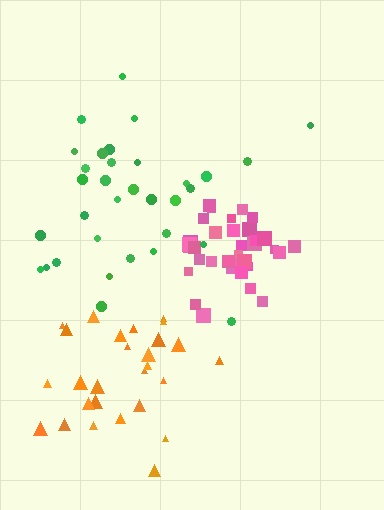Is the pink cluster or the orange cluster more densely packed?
Pink.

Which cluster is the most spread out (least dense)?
Green.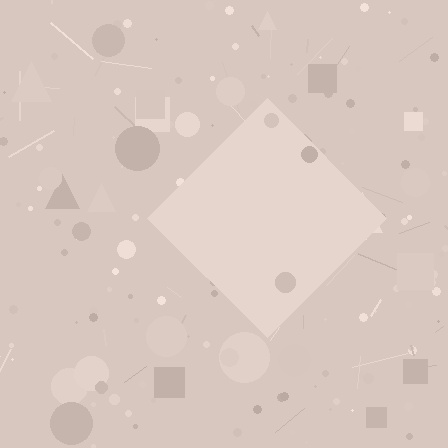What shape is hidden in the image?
A diamond is hidden in the image.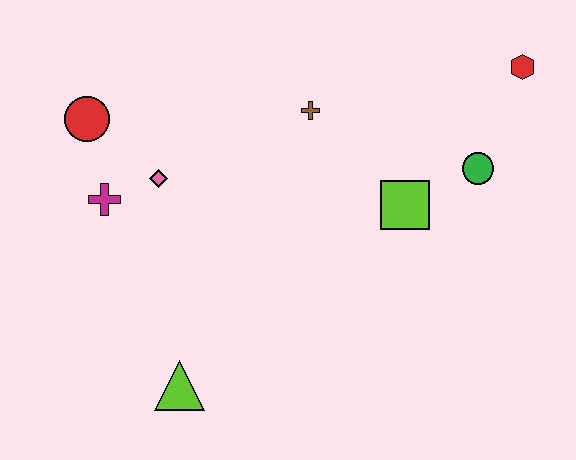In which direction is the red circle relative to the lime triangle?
The red circle is above the lime triangle.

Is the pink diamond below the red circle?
Yes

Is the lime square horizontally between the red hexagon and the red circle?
Yes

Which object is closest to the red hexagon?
The green circle is closest to the red hexagon.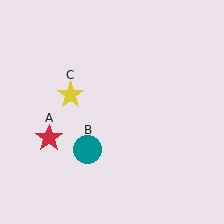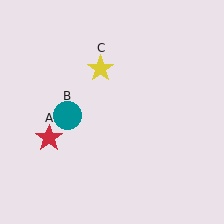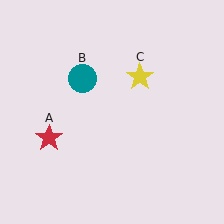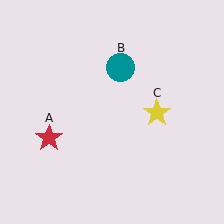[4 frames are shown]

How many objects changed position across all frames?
2 objects changed position: teal circle (object B), yellow star (object C).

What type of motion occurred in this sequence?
The teal circle (object B), yellow star (object C) rotated clockwise around the center of the scene.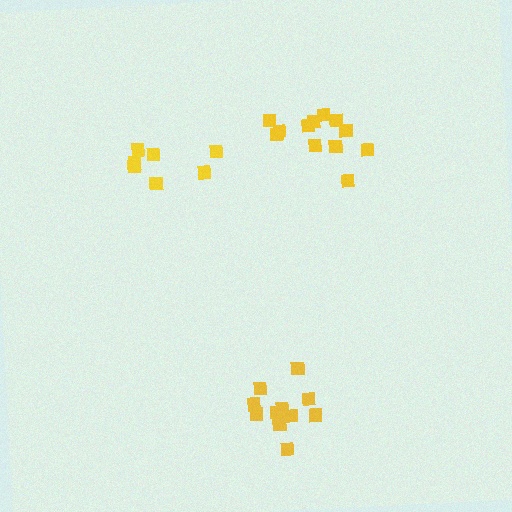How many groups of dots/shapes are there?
There are 3 groups.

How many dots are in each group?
Group 1: 7 dots, Group 2: 12 dots, Group 3: 12 dots (31 total).